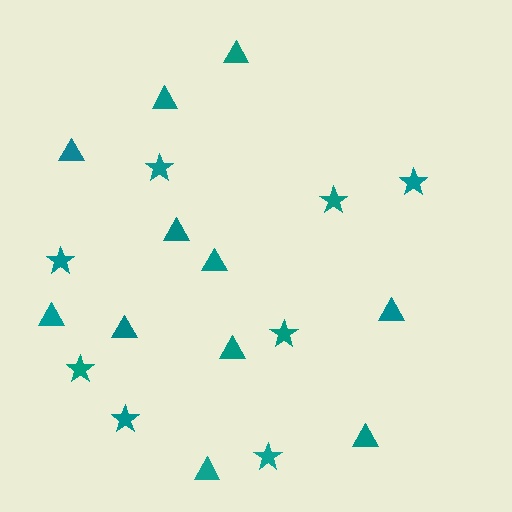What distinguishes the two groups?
There are 2 groups: one group of stars (8) and one group of triangles (11).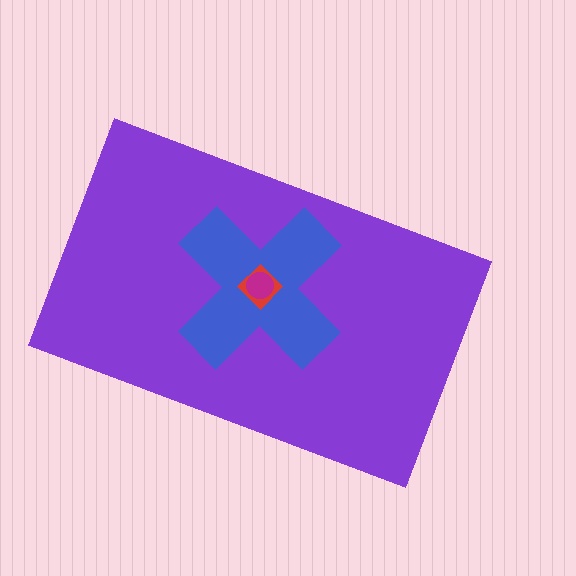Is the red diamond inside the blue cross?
Yes.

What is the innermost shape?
The magenta circle.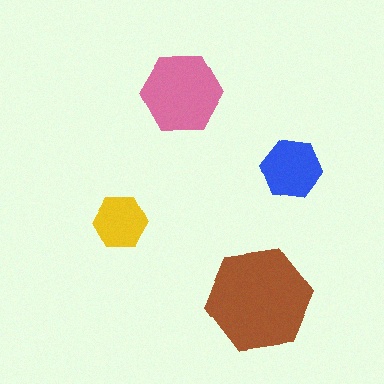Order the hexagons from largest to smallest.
the brown one, the pink one, the blue one, the yellow one.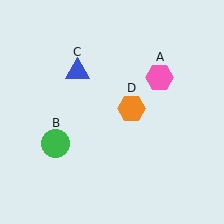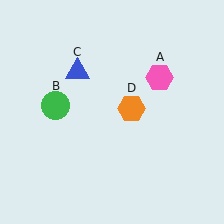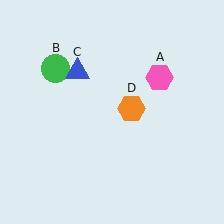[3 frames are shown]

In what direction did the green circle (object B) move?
The green circle (object B) moved up.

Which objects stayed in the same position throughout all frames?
Pink hexagon (object A) and blue triangle (object C) and orange hexagon (object D) remained stationary.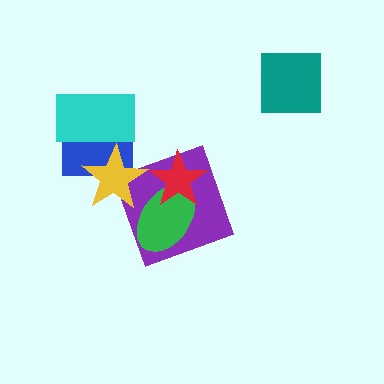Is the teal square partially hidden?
No, no other shape covers it.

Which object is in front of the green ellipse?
The red star is in front of the green ellipse.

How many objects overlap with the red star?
2 objects overlap with the red star.